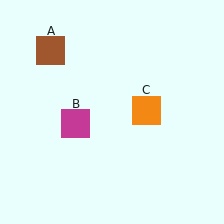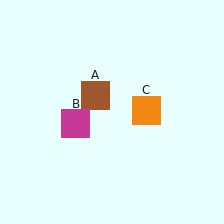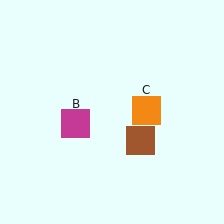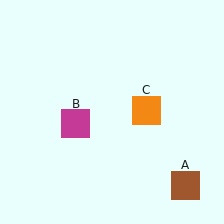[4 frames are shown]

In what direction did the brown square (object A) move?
The brown square (object A) moved down and to the right.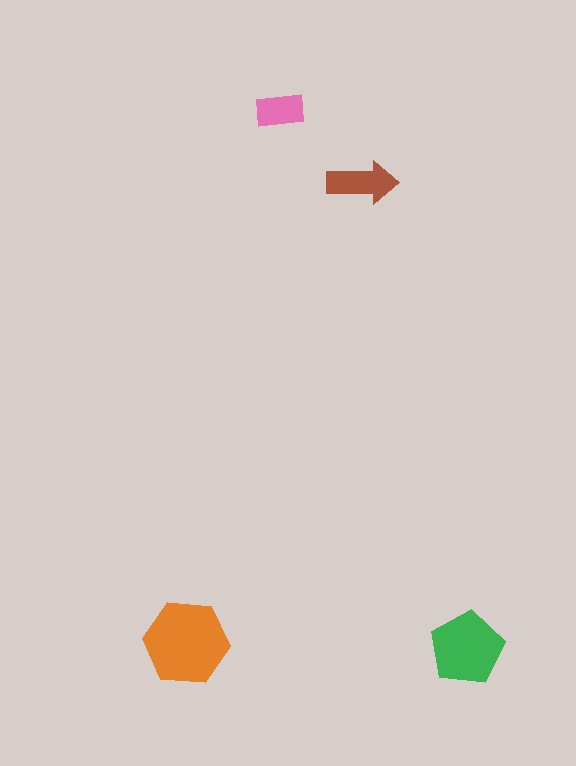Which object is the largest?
The orange hexagon.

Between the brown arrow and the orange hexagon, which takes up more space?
The orange hexagon.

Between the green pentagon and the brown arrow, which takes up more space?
The green pentagon.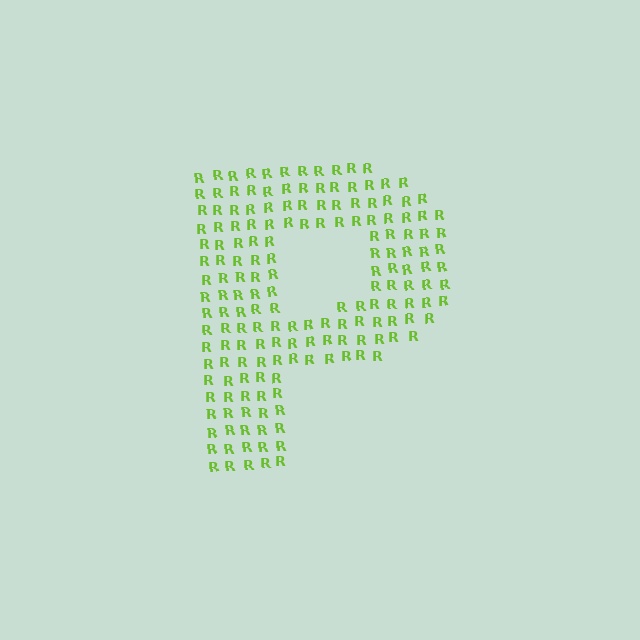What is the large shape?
The large shape is the letter P.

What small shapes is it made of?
It is made of small letter R's.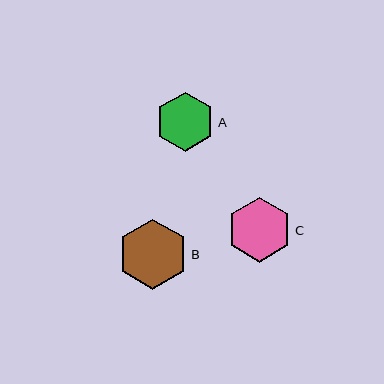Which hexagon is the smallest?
Hexagon A is the smallest with a size of approximately 60 pixels.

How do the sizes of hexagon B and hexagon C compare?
Hexagon B and hexagon C are approximately the same size.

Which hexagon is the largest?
Hexagon B is the largest with a size of approximately 70 pixels.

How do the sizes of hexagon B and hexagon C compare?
Hexagon B and hexagon C are approximately the same size.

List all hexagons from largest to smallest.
From largest to smallest: B, C, A.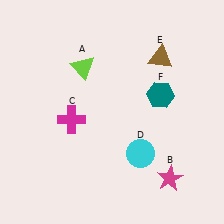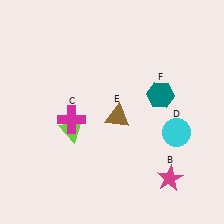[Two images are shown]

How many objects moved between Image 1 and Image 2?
3 objects moved between the two images.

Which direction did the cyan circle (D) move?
The cyan circle (D) moved right.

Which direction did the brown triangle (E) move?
The brown triangle (E) moved down.